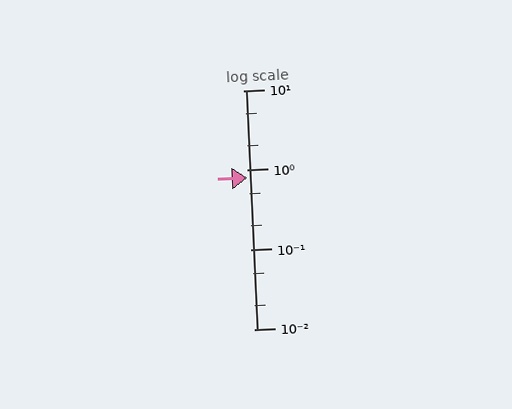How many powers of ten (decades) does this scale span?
The scale spans 3 decades, from 0.01 to 10.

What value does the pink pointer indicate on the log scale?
The pointer indicates approximately 0.8.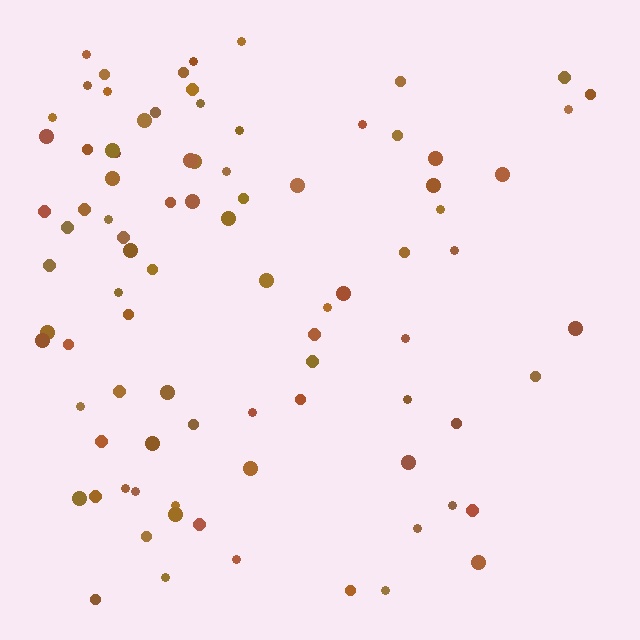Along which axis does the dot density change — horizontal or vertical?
Horizontal.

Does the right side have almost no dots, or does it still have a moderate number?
Still a moderate number, just noticeably fewer than the left.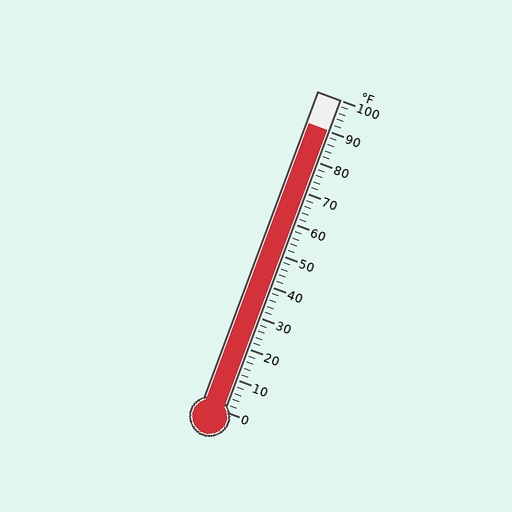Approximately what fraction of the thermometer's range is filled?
The thermometer is filled to approximately 90% of its range.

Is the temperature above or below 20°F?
The temperature is above 20°F.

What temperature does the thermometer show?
The thermometer shows approximately 90°F.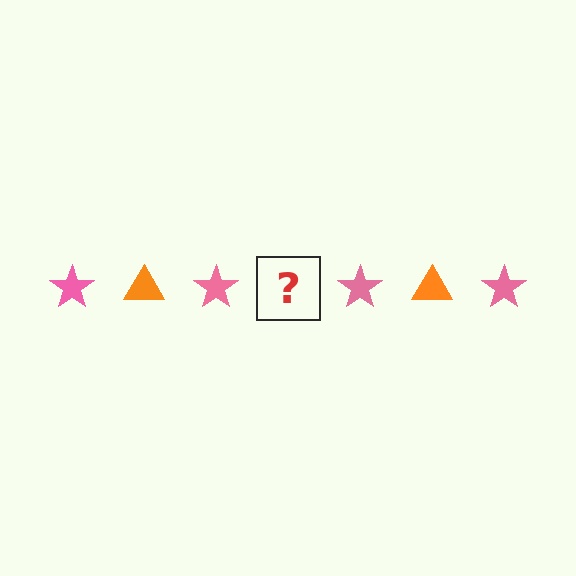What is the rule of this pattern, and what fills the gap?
The rule is that the pattern alternates between pink star and orange triangle. The gap should be filled with an orange triangle.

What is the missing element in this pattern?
The missing element is an orange triangle.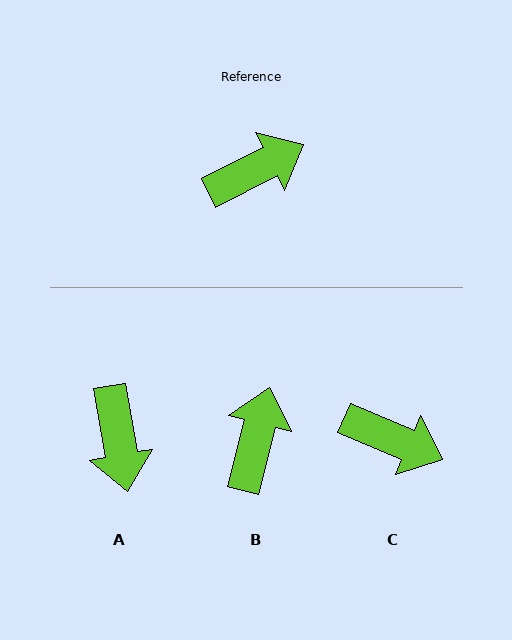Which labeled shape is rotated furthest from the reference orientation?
A, about 107 degrees away.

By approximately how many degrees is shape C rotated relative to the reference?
Approximately 50 degrees clockwise.